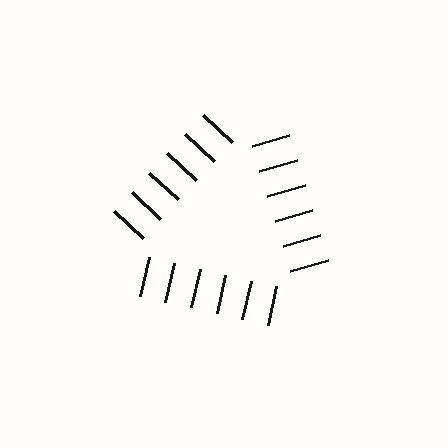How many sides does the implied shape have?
3 sides — the line-ends trace a triangle.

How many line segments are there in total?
18 — 6 along each of the 3 edges.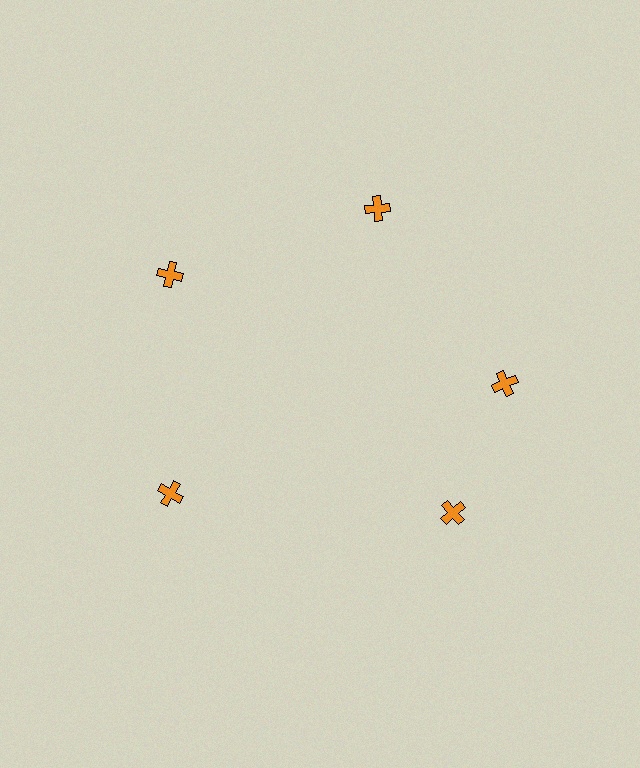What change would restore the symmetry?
The symmetry would be restored by rotating it back into even spacing with its neighbors so that all 5 crosses sit at equal angles and equal distance from the center.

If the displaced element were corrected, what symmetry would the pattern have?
It would have 5-fold rotational symmetry — the pattern would map onto itself every 72 degrees.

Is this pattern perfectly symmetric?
No. The 5 orange crosses are arranged in a ring, but one element near the 5 o'clock position is rotated out of alignment along the ring, breaking the 5-fold rotational symmetry.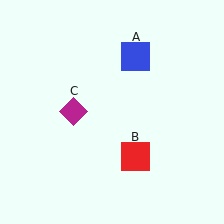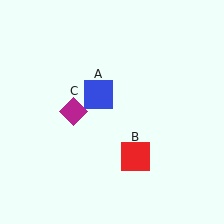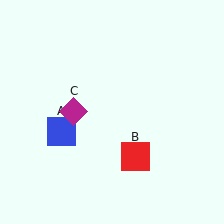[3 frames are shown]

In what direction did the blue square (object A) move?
The blue square (object A) moved down and to the left.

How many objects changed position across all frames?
1 object changed position: blue square (object A).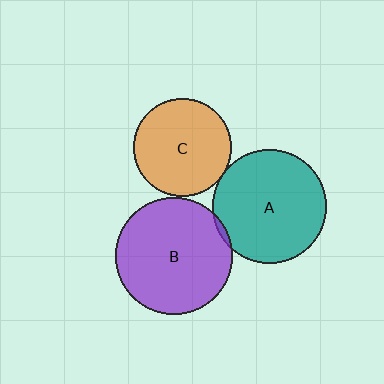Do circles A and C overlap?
Yes.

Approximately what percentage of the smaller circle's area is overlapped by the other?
Approximately 5%.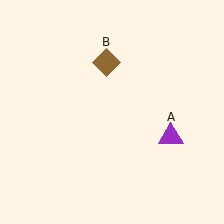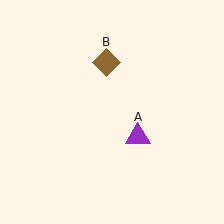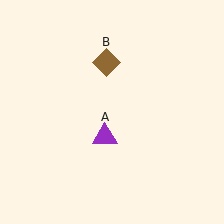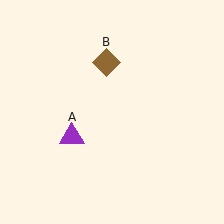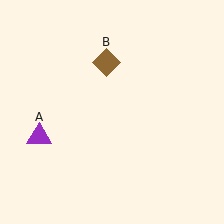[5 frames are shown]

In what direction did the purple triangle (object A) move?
The purple triangle (object A) moved left.